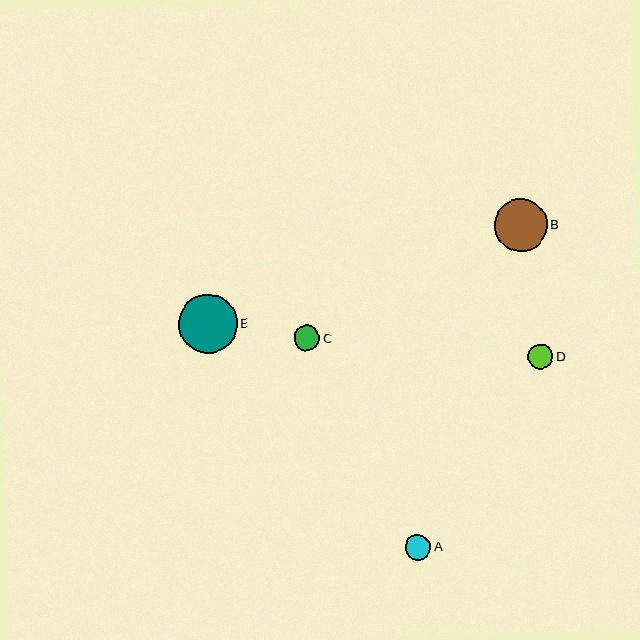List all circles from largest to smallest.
From largest to smallest: E, B, A, C, D.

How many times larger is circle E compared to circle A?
Circle E is approximately 2.3 times the size of circle A.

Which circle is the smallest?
Circle D is the smallest with a size of approximately 25 pixels.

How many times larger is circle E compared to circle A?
Circle E is approximately 2.3 times the size of circle A.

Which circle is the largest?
Circle E is the largest with a size of approximately 59 pixels.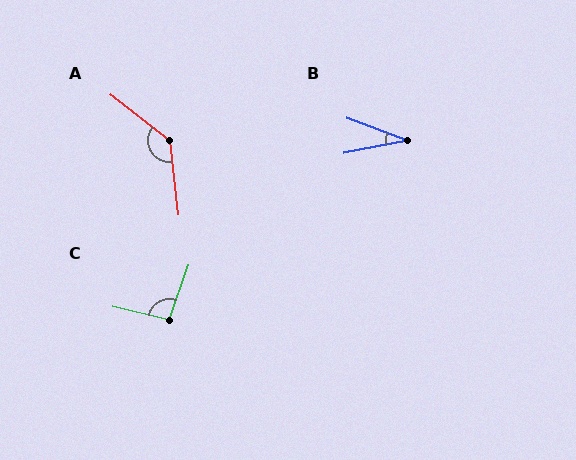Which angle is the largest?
A, at approximately 135 degrees.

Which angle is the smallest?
B, at approximately 31 degrees.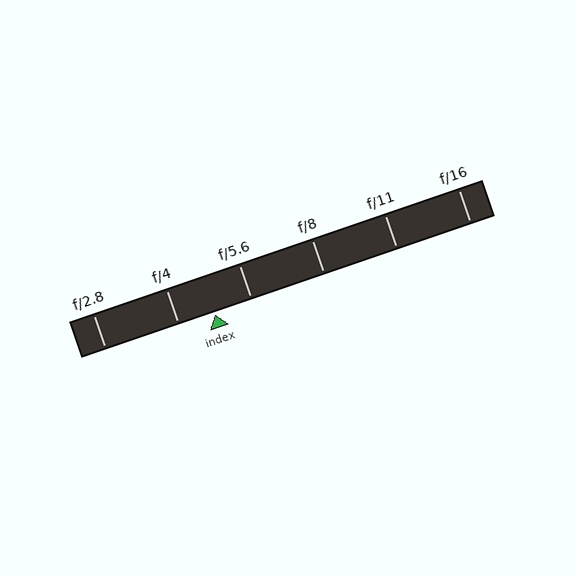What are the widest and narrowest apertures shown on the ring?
The widest aperture shown is f/2.8 and the narrowest is f/16.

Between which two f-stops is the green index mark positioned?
The index mark is between f/4 and f/5.6.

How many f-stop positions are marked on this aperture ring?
There are 6 f-stop positions marked.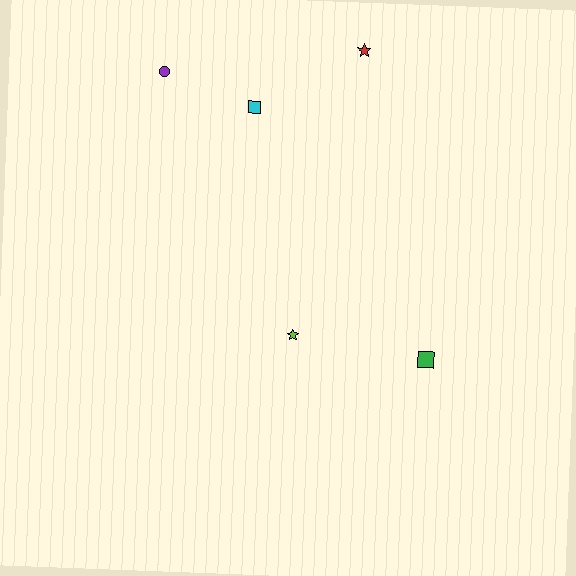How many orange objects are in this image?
There are no orange objects.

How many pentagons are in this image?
There are no pentagons.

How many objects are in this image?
There are 5 objects.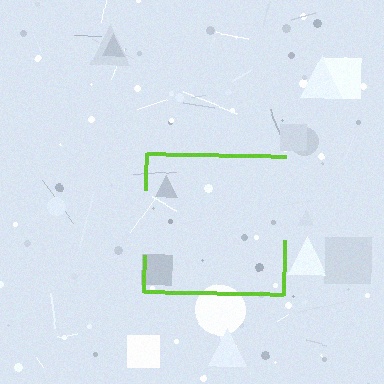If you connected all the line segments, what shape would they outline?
They would outline a square.